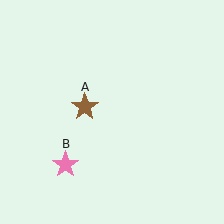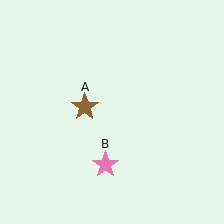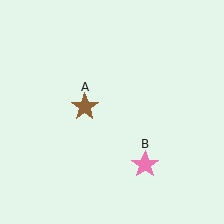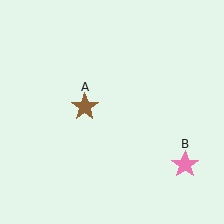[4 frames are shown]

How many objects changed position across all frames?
1 object changed position: pink star (object B).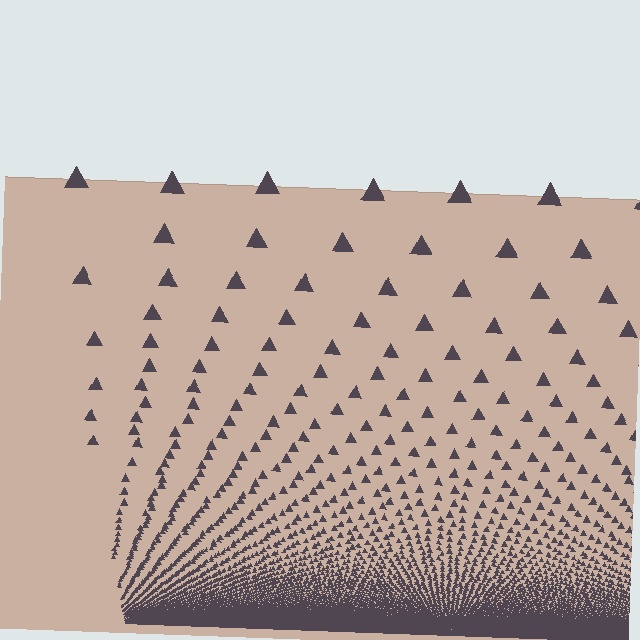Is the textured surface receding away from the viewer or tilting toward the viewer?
The surface appears to tilt toward the viewer. Texture elements get larger and sparser toward the top.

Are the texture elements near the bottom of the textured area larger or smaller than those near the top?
Smaller. The gradient is inverted — elements near the bottom are smaller and denser.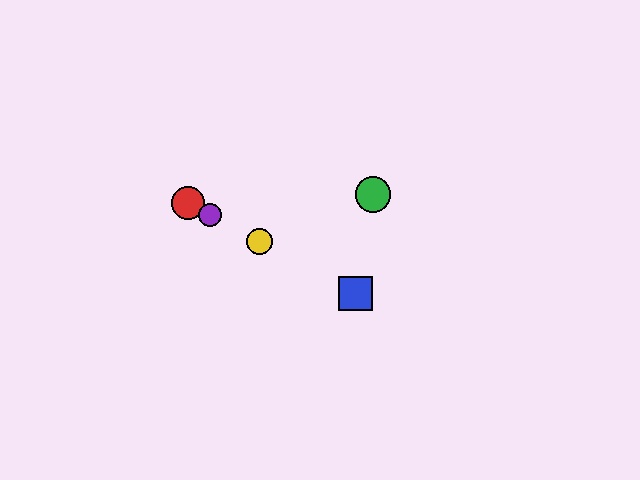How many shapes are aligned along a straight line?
4 shapes (the red circle, the blue square, the yellow circle, the purple circle) are aligned along a straight line.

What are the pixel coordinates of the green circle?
The green circle is at (373, 195).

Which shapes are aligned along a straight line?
The red circle, the blue square, the yellow circle, the purple circle are aligned along a straight line.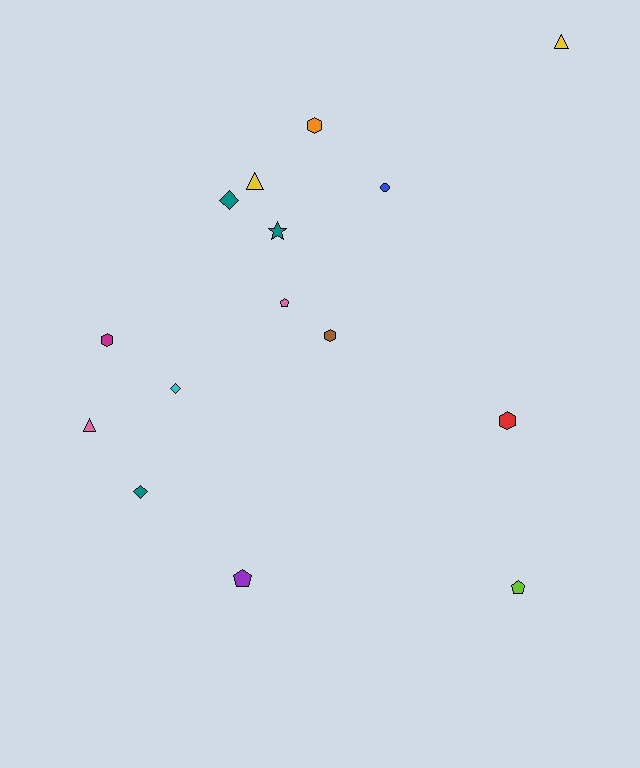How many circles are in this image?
There is 1 circle.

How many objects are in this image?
There are 15 objects.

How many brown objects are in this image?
There is 1 brown object.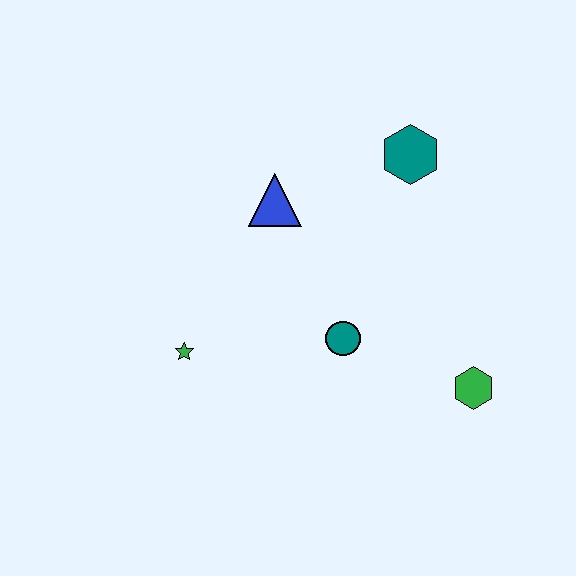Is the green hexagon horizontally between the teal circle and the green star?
No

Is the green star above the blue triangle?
No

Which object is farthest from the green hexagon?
The green star is farthest from the green hexagon.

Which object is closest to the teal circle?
The green hexagon is closest to the teal circle.